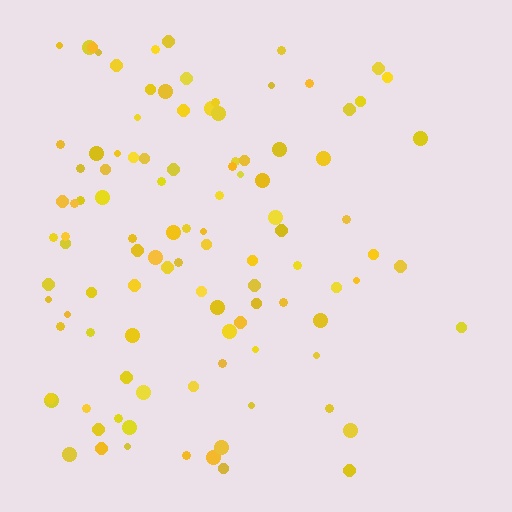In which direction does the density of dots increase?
From right to left, with the left side densest.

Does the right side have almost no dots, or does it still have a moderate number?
Still a moderate number, just noticeably fewer than the left.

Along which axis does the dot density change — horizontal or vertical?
Horizontal.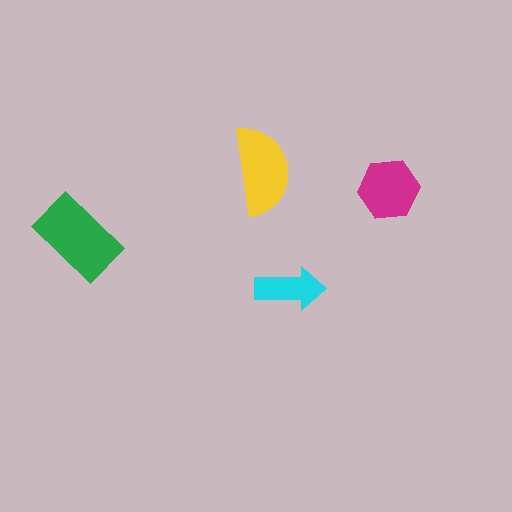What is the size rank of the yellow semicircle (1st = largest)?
2nd.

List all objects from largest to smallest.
The green rectangle, the yellow semicircle, the magenta hexagon, the cyan arrow.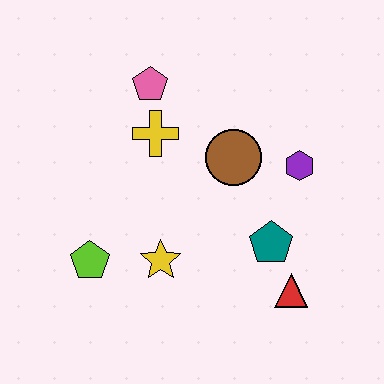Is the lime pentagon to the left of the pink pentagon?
Yes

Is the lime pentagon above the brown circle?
No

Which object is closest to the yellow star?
The lime pentagon is closest to the yellow star.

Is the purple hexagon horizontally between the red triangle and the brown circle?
No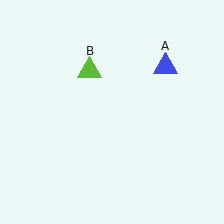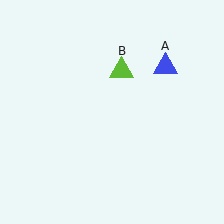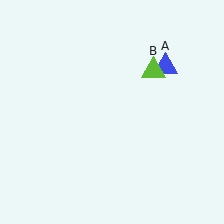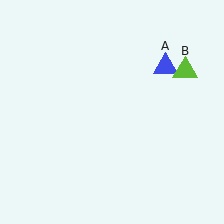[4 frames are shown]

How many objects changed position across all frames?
1 object changed position: lime triangle (object B).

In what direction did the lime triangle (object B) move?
The lime triangle (object B) moved right.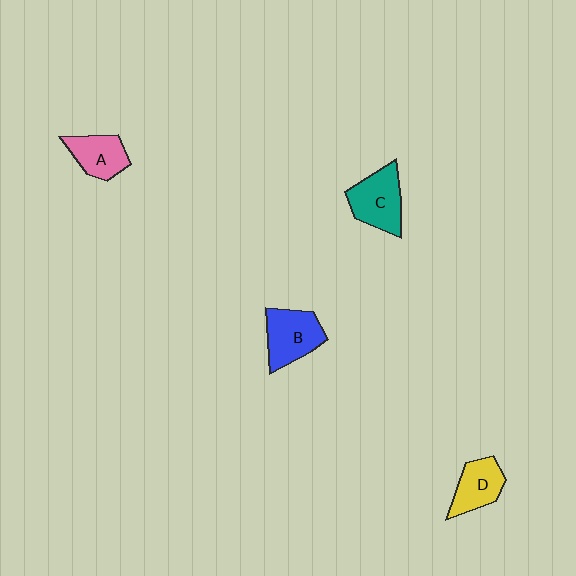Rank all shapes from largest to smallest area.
From largest to smallest: B (blue), C (teal), D (yellow), A (pink).